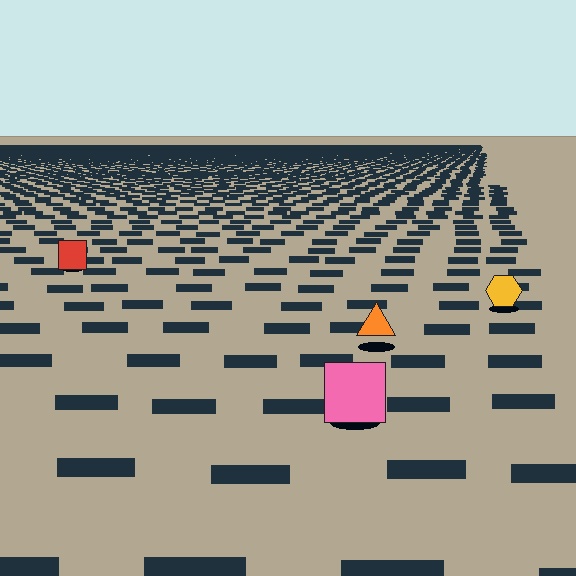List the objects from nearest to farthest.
From nearest to farthest: the pink square, the orange triangle, the yellow hexagon, the red square.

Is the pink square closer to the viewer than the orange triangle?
Yes. The pink square is closer — you can tell from the texture gradient: the ground texture is coarser near it.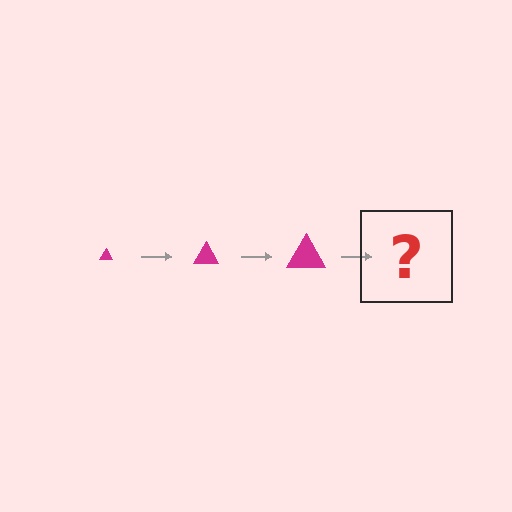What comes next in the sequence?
The next element should be a magenta triangle, larger than the previous one.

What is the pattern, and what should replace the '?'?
The pattern is that the triangle gets progressively larger each step. The '?' should be a magenta triangle, larger than the previous one.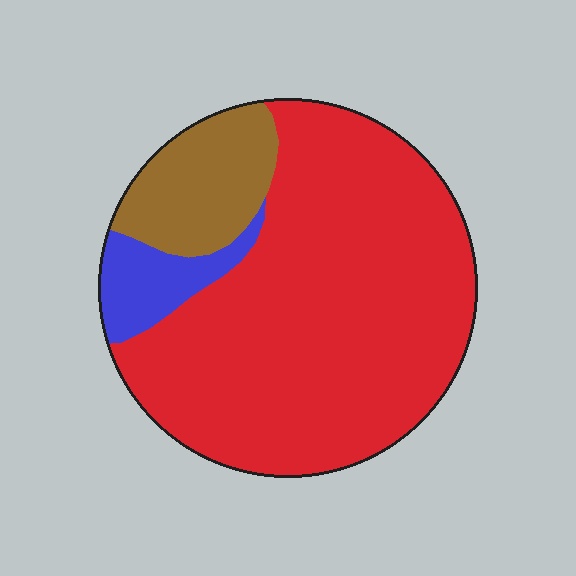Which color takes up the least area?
Blue, at roughly 10%.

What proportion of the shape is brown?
Brown covers about 15% of the shape.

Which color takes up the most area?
Red, at roughly 75%.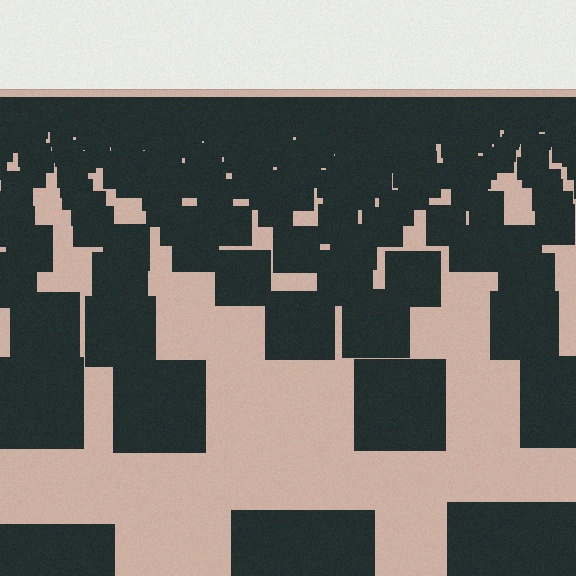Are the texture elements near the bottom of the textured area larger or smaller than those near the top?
Larger. Near the bottom, elements are closer to the viewer and appear at a bigger on-screen size.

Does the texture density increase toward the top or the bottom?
Density increases toward the top.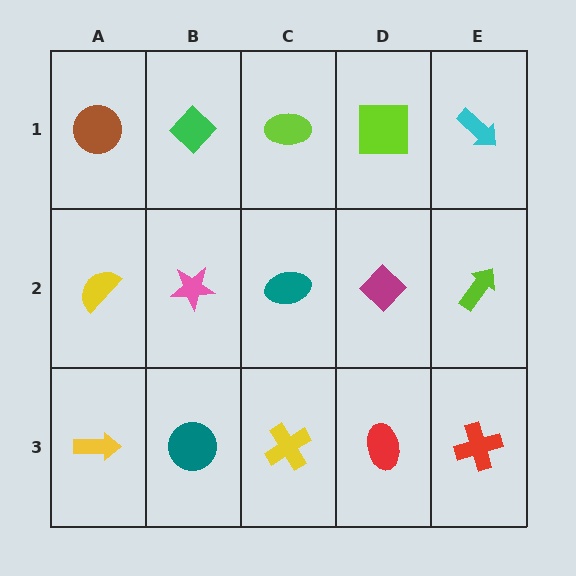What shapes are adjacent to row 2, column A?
A brown circle (row 1, column A), a yellow arrow (row 3, column A), a pink star (row 2, column B).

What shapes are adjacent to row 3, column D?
A magenta diamond (row 2, column D), a yellow cross (row 3, column C), a red cross (row 3, column E).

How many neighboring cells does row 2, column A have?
3.